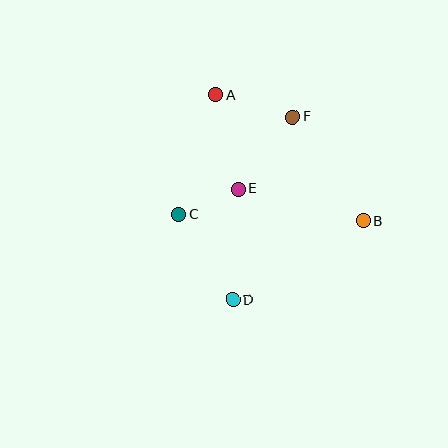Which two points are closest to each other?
Points C and E are closest to each other.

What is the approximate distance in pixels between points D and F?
The distance between D and F is approximately 192 pixels.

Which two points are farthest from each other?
Points A and D are farthest from each other.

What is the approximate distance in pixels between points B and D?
The distance between B and D is approximately 152 pixels.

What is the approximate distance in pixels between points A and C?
The distance between A and C is approximately 125 pixels.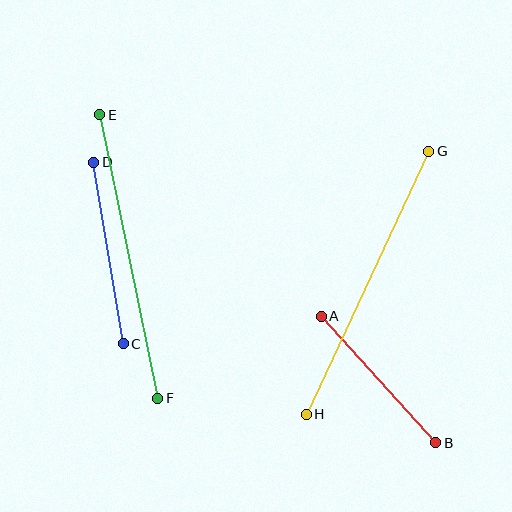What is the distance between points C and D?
The distance is approximately 184 pixels.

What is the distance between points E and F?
The distance is approximately 289 pixels.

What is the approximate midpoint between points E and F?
The midpoint is at approximately (129, 257) pixels.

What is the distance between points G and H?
The distance is approximately 290 pixels.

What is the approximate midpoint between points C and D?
The midpoint is at approximately (108, 253) pixels.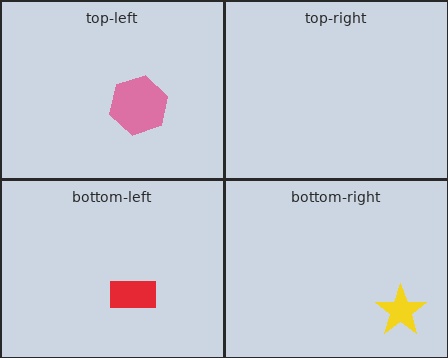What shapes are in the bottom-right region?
The yellow star.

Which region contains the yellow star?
The bottom-right region.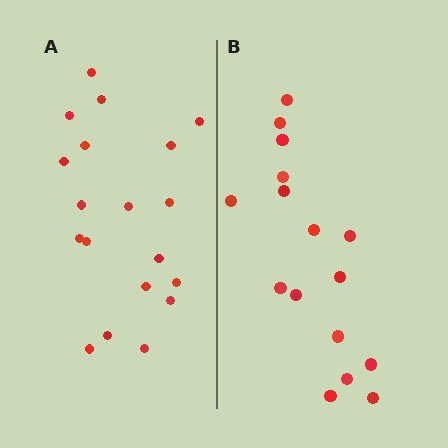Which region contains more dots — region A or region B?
Region A (the left region) has more dots.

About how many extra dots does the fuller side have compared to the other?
Region A has just a few more — roughly 2 or 3 more dots than region B.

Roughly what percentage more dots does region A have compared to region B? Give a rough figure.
About 20% more.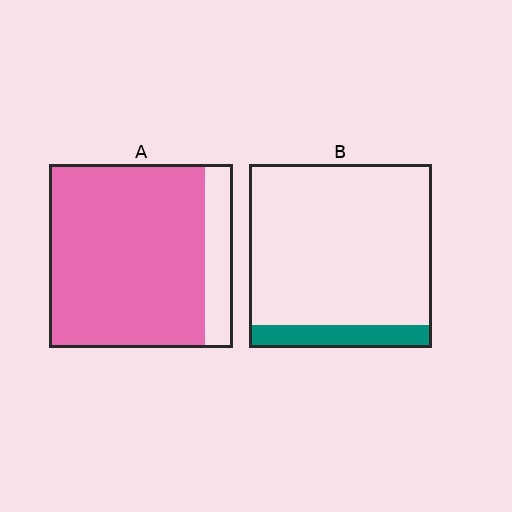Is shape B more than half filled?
No.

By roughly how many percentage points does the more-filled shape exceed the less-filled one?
By roughly 70 percentage points (A over B).